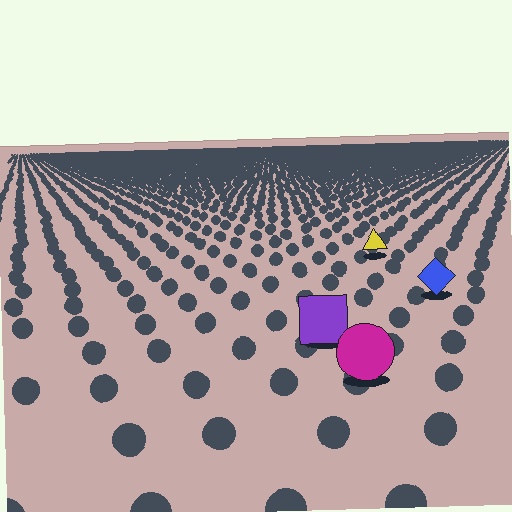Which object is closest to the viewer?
The magenta circle is closest. The texture marks near it are larger and more spread out.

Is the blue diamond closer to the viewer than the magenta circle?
No. The magenta circle is closer — you can tell from the texture gradient: the ground texture is coarser near it.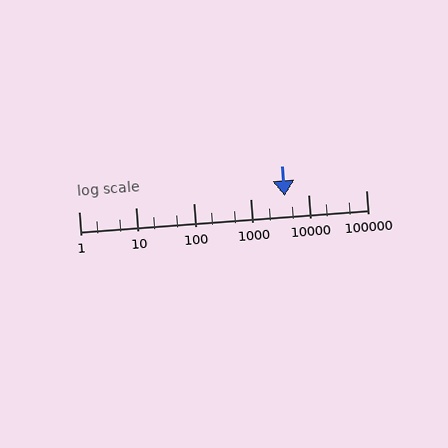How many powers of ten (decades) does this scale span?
The scale spans 5 decades, from 1 to 100000.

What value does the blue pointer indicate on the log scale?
The pointer indicates approximately 3900.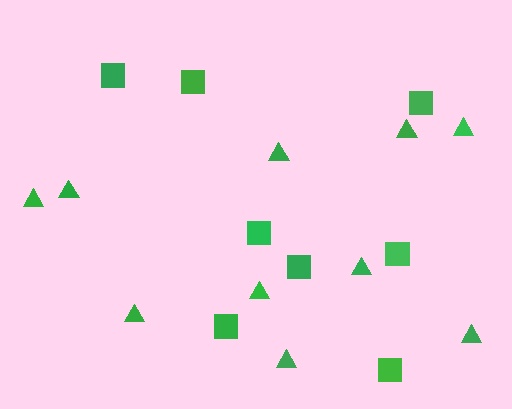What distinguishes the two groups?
There are 2 groups: one group of squares (8) and one group of triangles (10).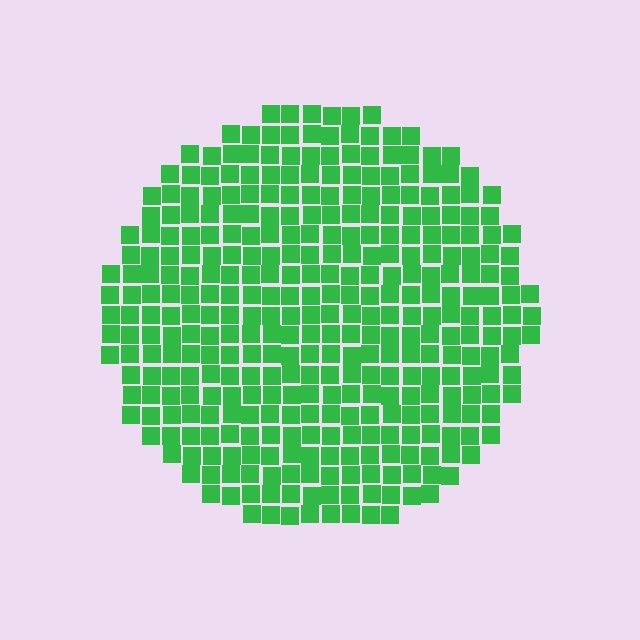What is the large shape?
The large shape is a circle.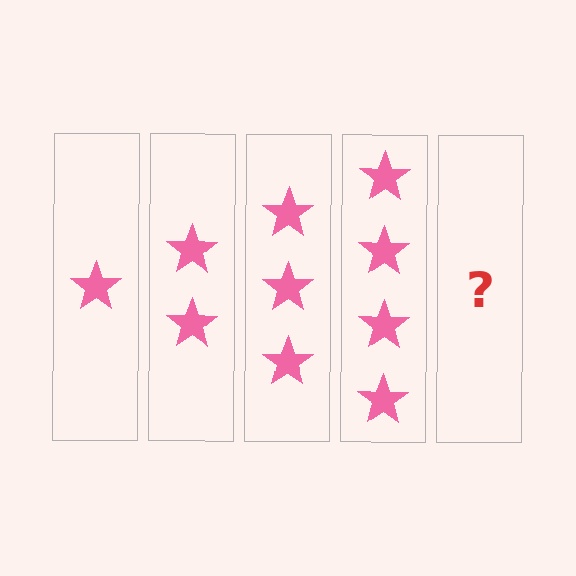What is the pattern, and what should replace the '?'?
The pattern is that each step adds one more star. The '?' should be 5 stars.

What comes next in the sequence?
The next element should be 5 stars.